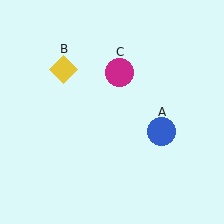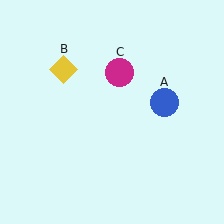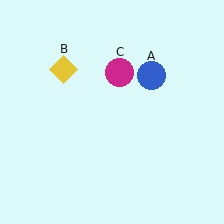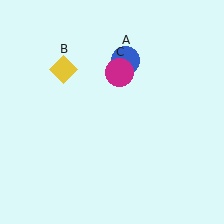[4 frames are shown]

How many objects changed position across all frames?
1 object changed position: blue circle (object A).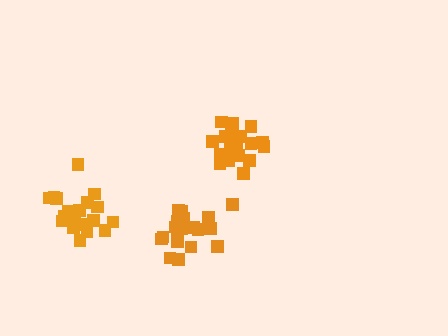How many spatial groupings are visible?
There are 3 spatial groupings.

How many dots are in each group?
Group 1: 21 dots, Group 2: 19 dots, Group 3: 20 dots (60 total).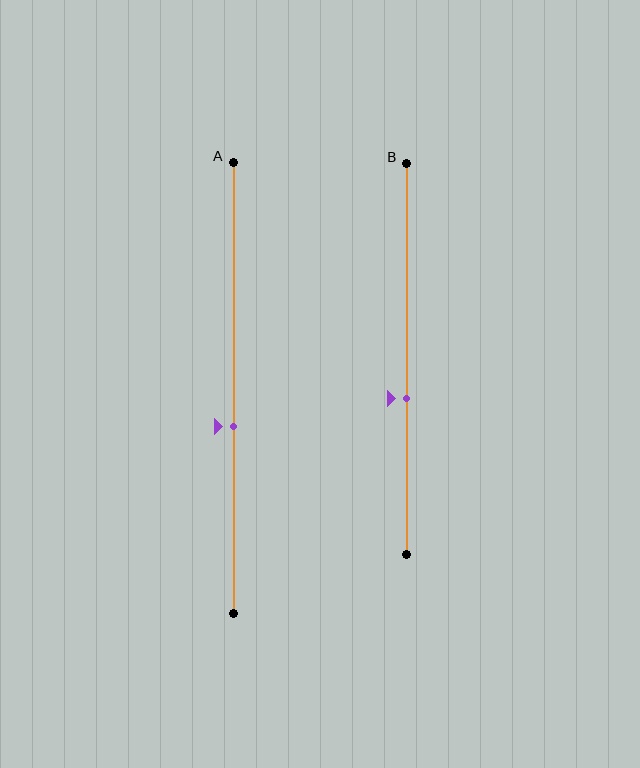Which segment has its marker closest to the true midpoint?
Segment A has its marker closest to the true midpoint.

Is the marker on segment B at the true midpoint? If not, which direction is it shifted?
No, the marker on segment B is shifted downward by about 10% of the segment length.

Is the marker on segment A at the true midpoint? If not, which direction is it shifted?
No, the marker on segment A is shifted downward by about 9% of the segment length.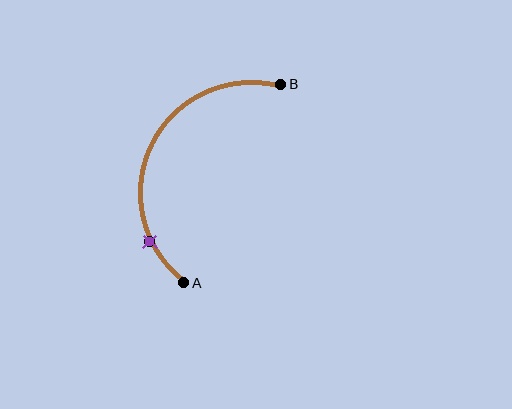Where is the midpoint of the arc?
The arc midpoint is the point on the curve farthest from the straight line joining A and B. It sits to the left of that line.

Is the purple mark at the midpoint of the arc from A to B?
No. The purple mark lies on the arc but is closer to endpoint A. The arc midpoint would be at the point on the curve equidistant along the arc from both A and B.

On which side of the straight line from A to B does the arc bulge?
The arc bulges to the left of the straight line connecting A and B.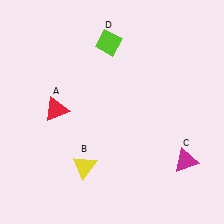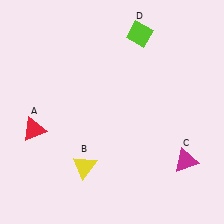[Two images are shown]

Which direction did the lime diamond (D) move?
The lime diamond (D) moved right.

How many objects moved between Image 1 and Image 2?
2 objects moved between the two images.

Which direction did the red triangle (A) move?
The red triangle (A) moved left.